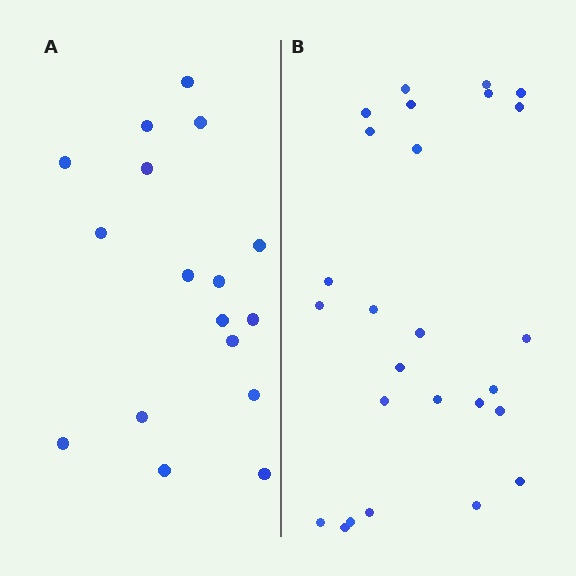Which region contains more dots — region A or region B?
Region B (the right region) has more dots.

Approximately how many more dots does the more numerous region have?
Region B has roughly 8 or so more dots than region A.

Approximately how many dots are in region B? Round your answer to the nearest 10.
About 30 dots. (The exact count is 26, which rounds to 30.)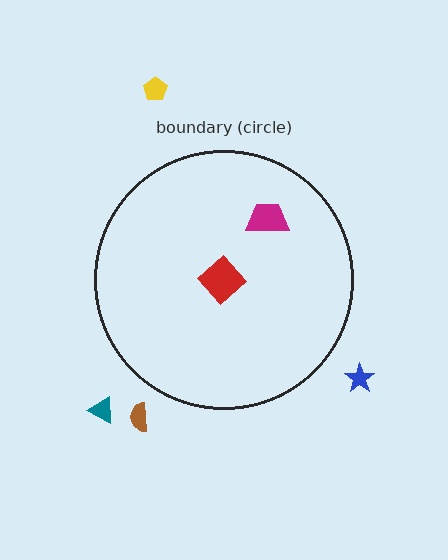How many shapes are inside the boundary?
2 inside, 4 outside.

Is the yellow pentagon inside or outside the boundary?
Outside.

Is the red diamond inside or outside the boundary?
Inside.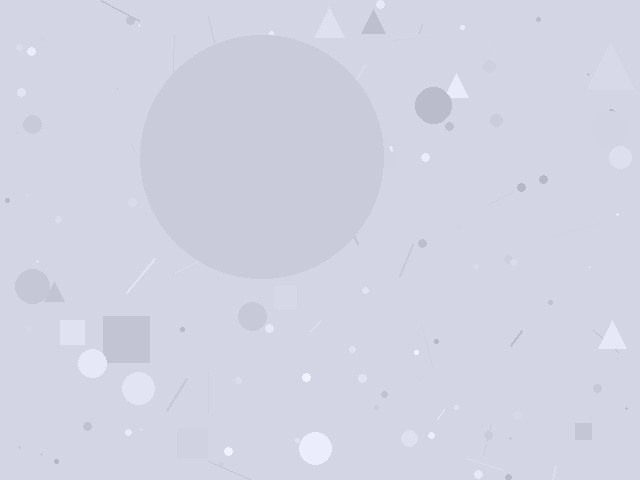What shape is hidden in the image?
A circle is hidden in the image.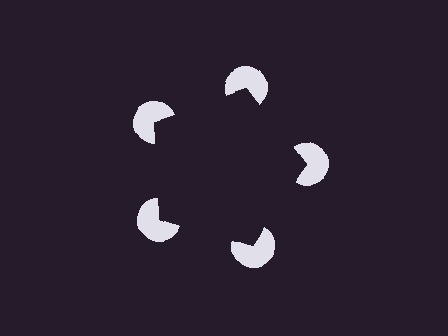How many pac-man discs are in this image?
There are 5 — one at each vertex of the illusory pentagon.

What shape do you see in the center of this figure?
An illusory pentagon — its edges are inferred from the aligned wedge cuts in the pac-man discs, not physically drawn.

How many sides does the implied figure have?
5 sides.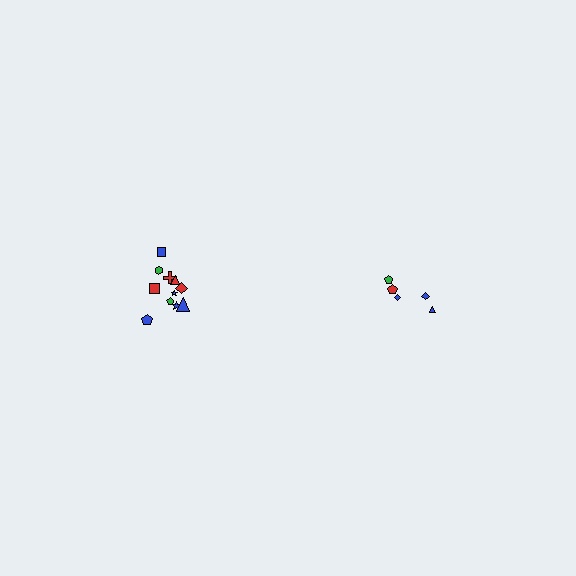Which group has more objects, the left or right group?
The left group.